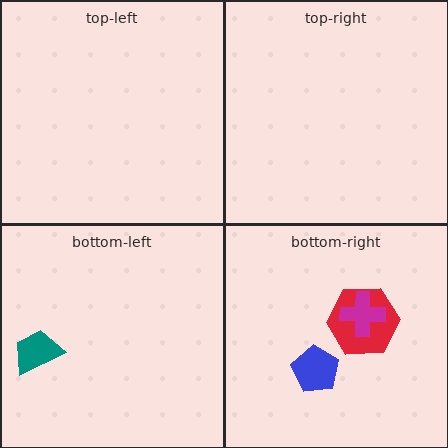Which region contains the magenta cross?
The bottom-right region.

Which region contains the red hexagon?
The bottom-right region.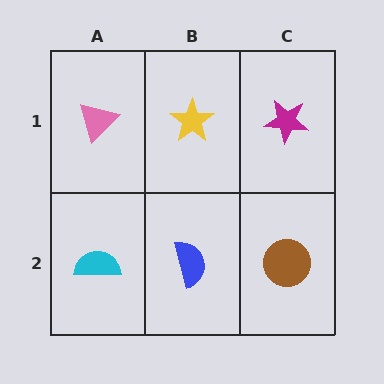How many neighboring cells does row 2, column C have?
2.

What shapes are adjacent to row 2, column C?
A magenta star (row 1, column C), a blue semicircle (row 2, column B).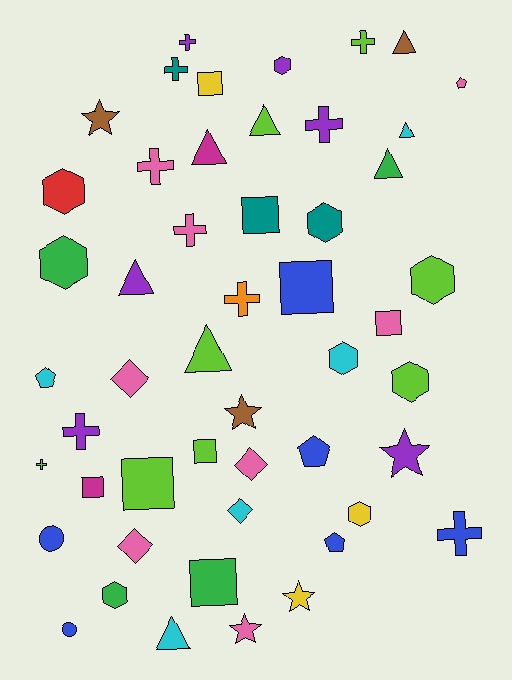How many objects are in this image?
There are 50 objects.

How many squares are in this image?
There are 8 squares.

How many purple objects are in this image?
There are 6 purple objects.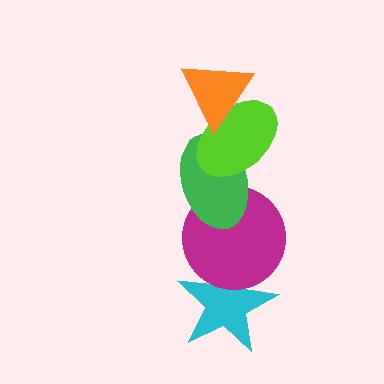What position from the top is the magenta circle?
The magenta circle is 4th from the top.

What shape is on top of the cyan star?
The magenta circle is on top of the cyan star.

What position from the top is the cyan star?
The cyan star is 5th from the top.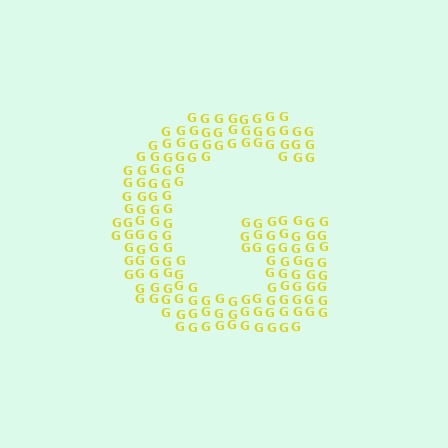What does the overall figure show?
The overall figure shows the letter G.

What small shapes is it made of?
It is made of small letter G's.